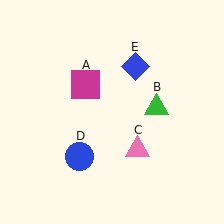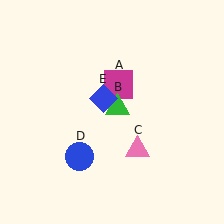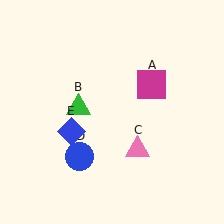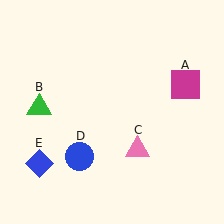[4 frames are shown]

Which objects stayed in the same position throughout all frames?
Pink triangle (object C) and blue circle (object D) remained stationary.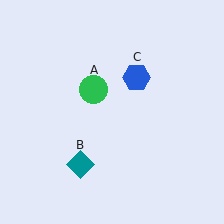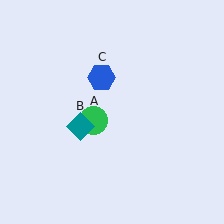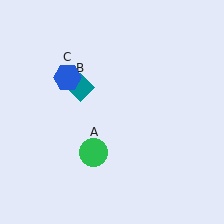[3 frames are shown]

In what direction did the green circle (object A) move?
The green circle (object A) moved down.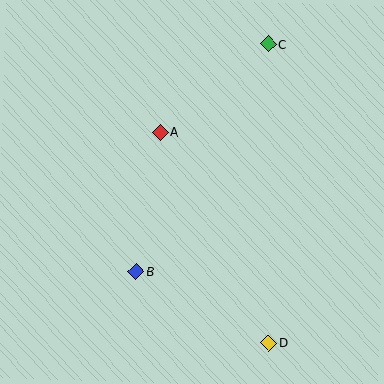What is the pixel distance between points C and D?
The distance between C and D is 299 pixels.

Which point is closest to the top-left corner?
Point A is closest to the top-left corner.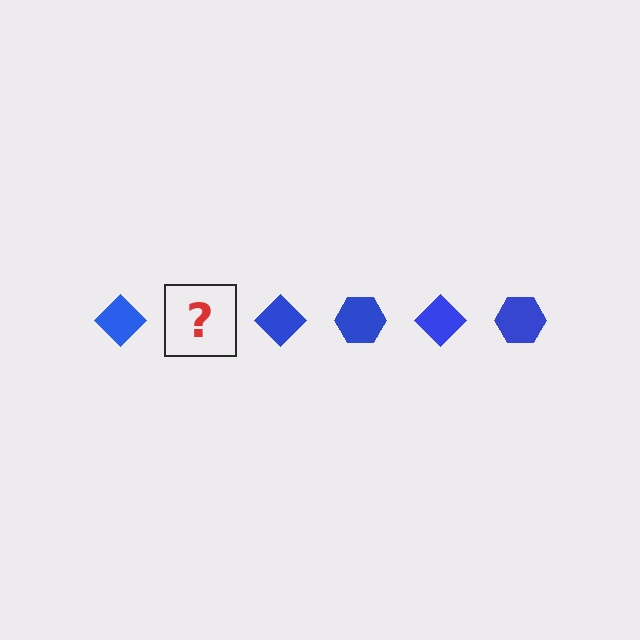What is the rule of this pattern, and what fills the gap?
The rule is that the pattern cycles through diamond, hexagon shapes in blue. The gap should be filled with a blue hexagon.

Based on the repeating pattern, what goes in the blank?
The blank should be a blue hexagon.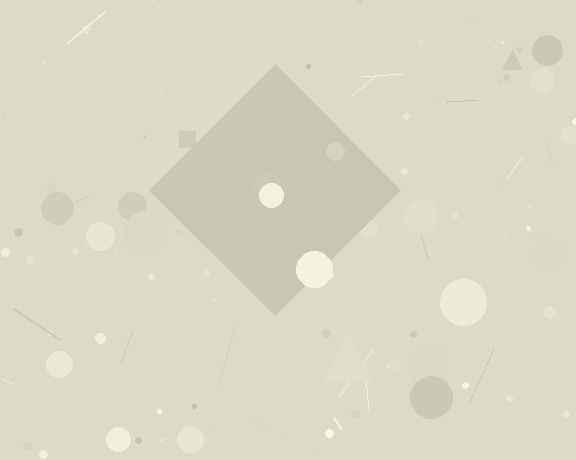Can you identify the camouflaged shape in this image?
The camouflaged shape is a diamond.